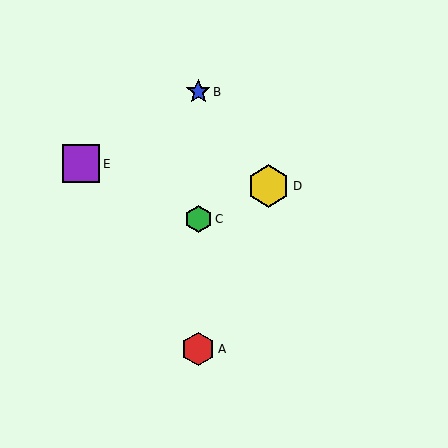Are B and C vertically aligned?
Yes, both are at x≈198.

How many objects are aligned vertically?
3 objects (A, B, C) are aligned vertically.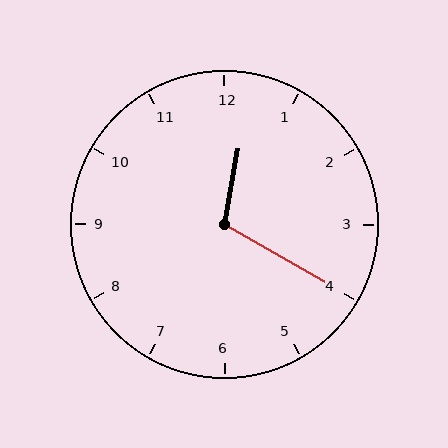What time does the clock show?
12:20.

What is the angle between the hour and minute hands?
Approximately 110 degrees.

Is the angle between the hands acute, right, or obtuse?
It is obtuse.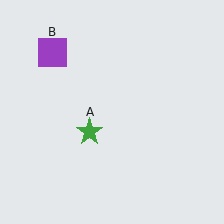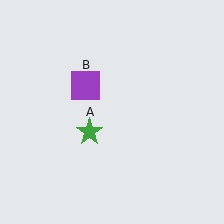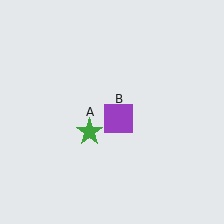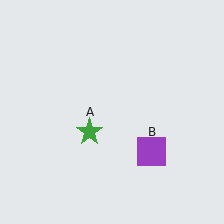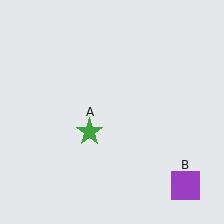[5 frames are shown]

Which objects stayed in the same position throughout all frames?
Green star (object A) remained stationary.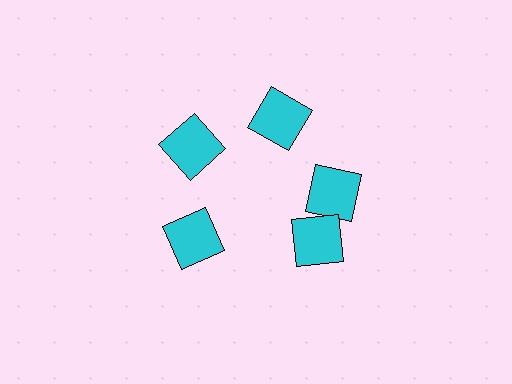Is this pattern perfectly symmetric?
No. The 5 cyan squares are arranged in a ring, but one element near the 5 o'clock position is rotated out of alignment along the ring, breaking the 5-fold rotational symmetry.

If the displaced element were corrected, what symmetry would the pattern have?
It would have 5-fold rotational symmetry — the pattern would map onto itself every 72 degrees.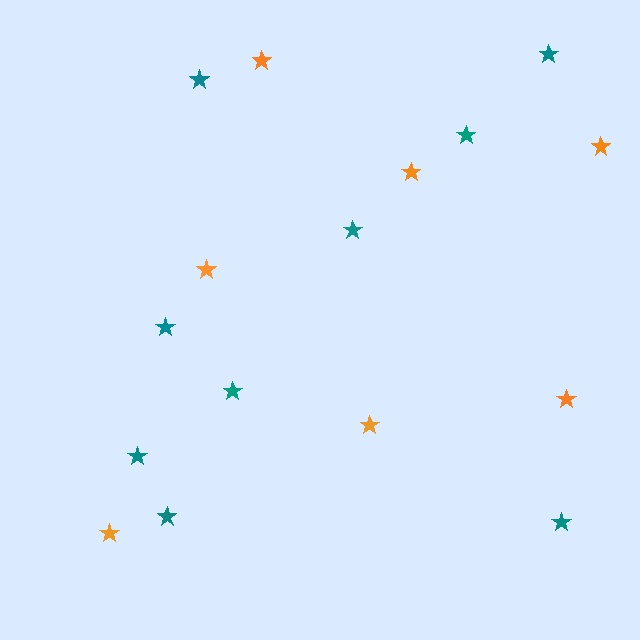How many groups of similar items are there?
There are 2 groups: one group of teal stars (9) and one group of orange stars (7).